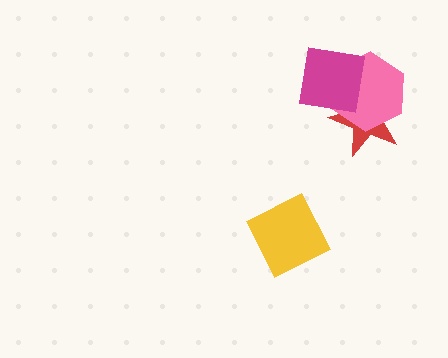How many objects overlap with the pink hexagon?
2 objects overlap with the pink hexagon.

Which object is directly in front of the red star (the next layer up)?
The pink hexagon is directly in front of the red star.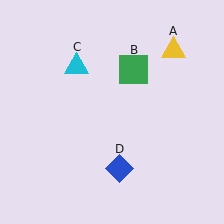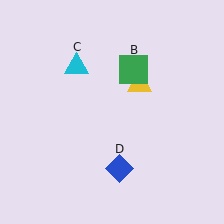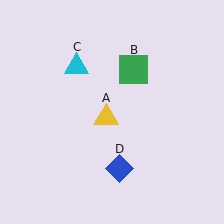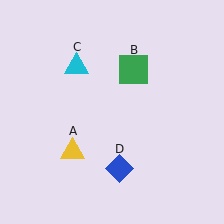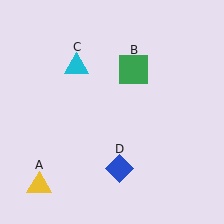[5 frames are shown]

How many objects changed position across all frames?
1 object changed position: yellow triangle (object A).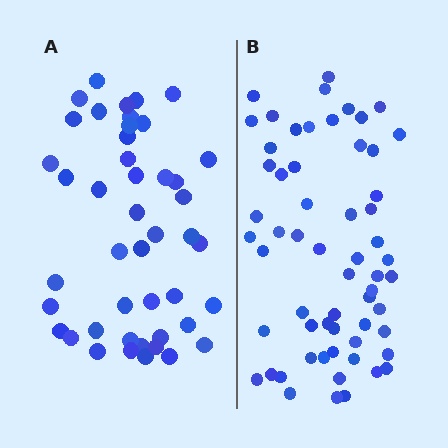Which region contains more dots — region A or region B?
Region B (the right region) has more dots.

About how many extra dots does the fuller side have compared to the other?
Region B has approximately 15 more dots than region A.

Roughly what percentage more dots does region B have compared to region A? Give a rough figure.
About 35% more.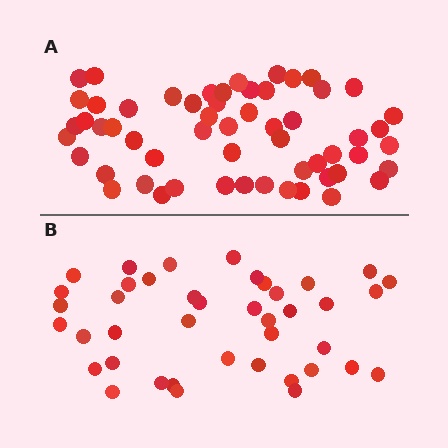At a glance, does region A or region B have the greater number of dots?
Region A (the top region) has more dots.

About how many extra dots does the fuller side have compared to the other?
Region A has approximately 15 more dots than region B.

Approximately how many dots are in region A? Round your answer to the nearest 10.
About 60 dots. (The exact count is 57, which rounds to 60.)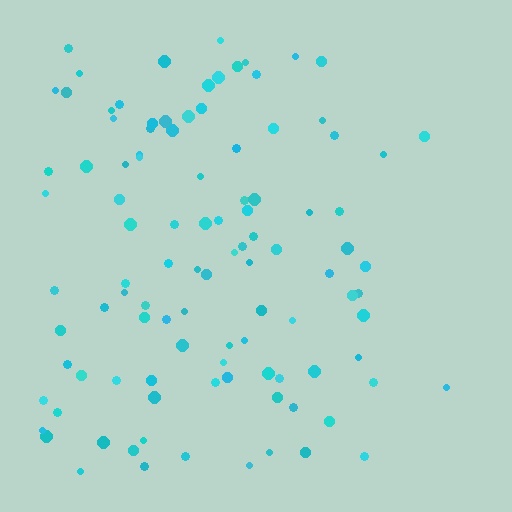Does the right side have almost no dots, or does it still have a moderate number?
Still a moderate number, just noticeably fewer than the left.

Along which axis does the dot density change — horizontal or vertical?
Horizontal.